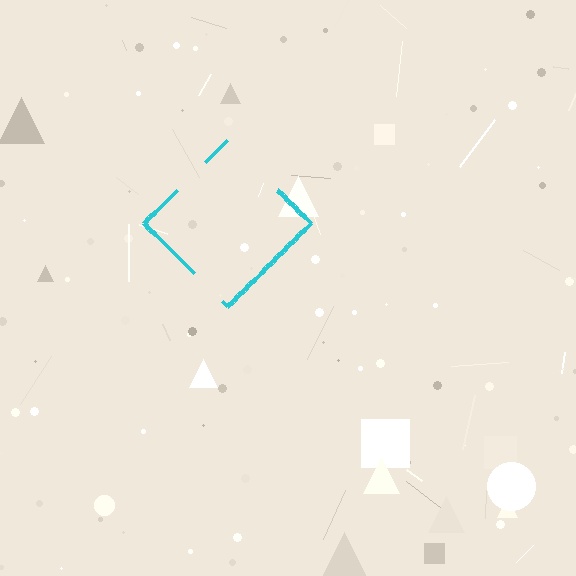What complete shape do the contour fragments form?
The contour fragments form a diamond.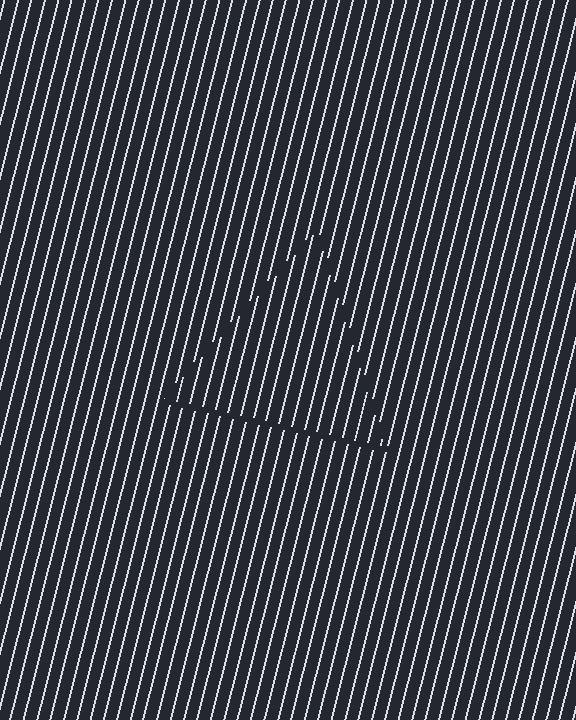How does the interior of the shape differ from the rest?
The interior of the shape contains the same grating, shifted by half a period — the contour is defined by the phase discontinuity where line-ends from the inner and outer gratings abut.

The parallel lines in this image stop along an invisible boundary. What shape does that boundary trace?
An illusory triangle. The interior of the shape contains the same grating, shifted by half a period — the contour is defined by the phase discontinuity where line-ends from the inner and outer gratings abut.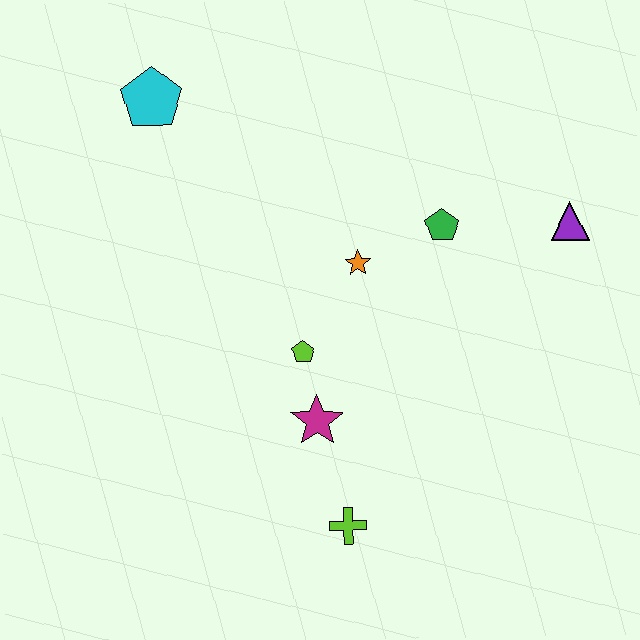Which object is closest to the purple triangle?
The green pentagon is closest to the purple triangle.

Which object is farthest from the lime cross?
The cyan pentagon is farthest from the lime cross.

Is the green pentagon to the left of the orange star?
No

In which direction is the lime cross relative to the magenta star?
The lime cross is below the magenta star.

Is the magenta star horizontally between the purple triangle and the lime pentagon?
Yes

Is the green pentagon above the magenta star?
Yes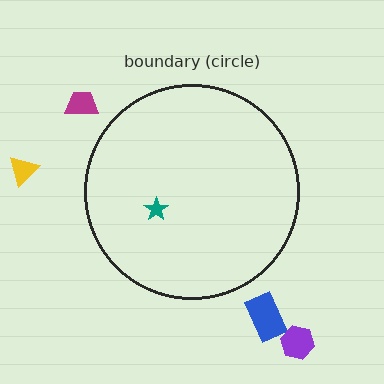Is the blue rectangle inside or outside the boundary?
Outside.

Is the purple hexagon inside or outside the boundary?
Outside.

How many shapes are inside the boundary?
1 inside, 4 outside.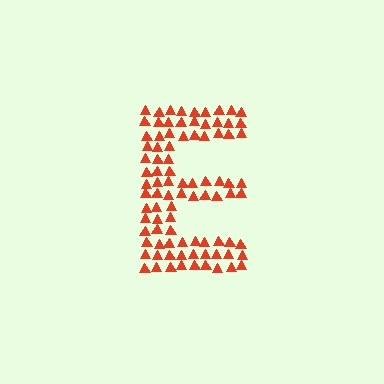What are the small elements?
The small elements are triangles.